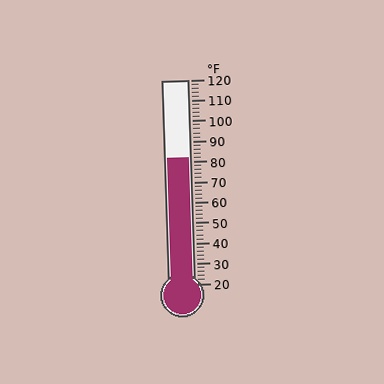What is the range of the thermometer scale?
The thermometer scale ranges from 20°F to 120°F.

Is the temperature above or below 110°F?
The temperature is below 110°F.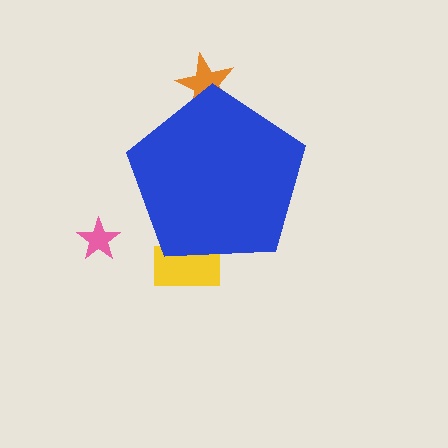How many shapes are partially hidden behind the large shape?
2 shapes are partially hidden.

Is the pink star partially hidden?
No, the pink star is fully visible.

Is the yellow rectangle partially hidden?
Yes, the yellow rectangle is partially hidden behind the blue pentagon.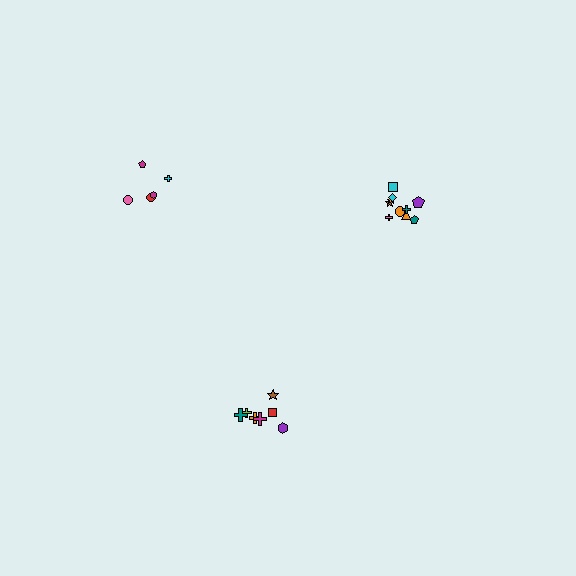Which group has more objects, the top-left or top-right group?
The top-right group.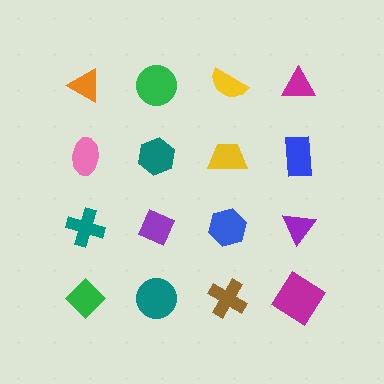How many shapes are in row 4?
4 shapes.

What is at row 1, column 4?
A magenta triangle.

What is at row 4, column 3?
A brown cross.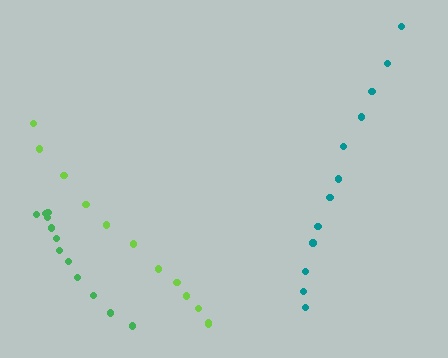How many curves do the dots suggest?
There are 3 distinct paths.